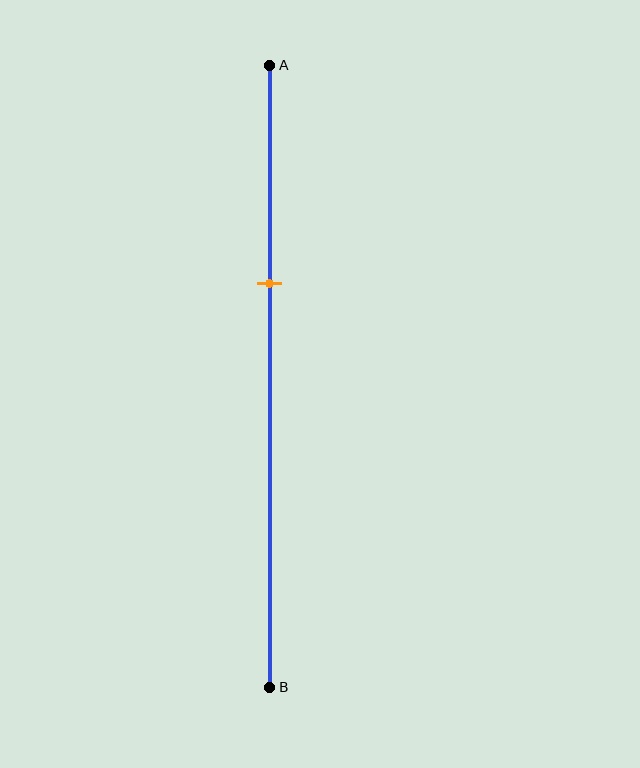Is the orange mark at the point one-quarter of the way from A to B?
No, the mark is at about 35% from A, not at the 25% one-quarter point.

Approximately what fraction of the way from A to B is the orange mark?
The orange mark is approximately 35% of the way from A to B.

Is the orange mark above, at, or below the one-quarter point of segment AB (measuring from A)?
The orange mark is below the one-quarter point of segment AB.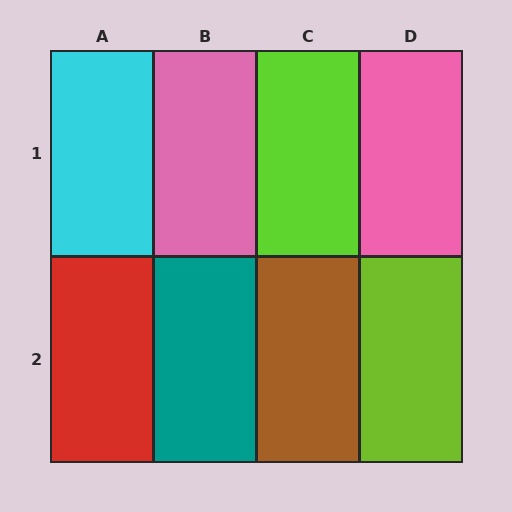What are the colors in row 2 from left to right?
Red, teal, brown, lime.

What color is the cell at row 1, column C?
Lime.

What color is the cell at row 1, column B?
Pink.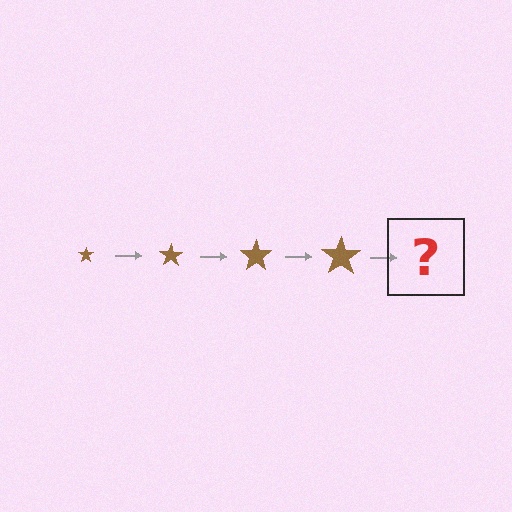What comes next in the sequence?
The next element should be a brown star, larger than the previous one.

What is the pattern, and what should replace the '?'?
The pattern is that the star gets progressively larger each step. The '?' should be a brown star, larger than the previous one.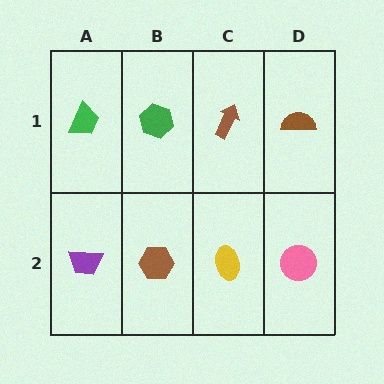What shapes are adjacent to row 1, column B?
A brown hexagon (row 2, column B), a green trapezoid (row 1, column A), a brown arrow (row 1, column C).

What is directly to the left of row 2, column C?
A brown hexagon.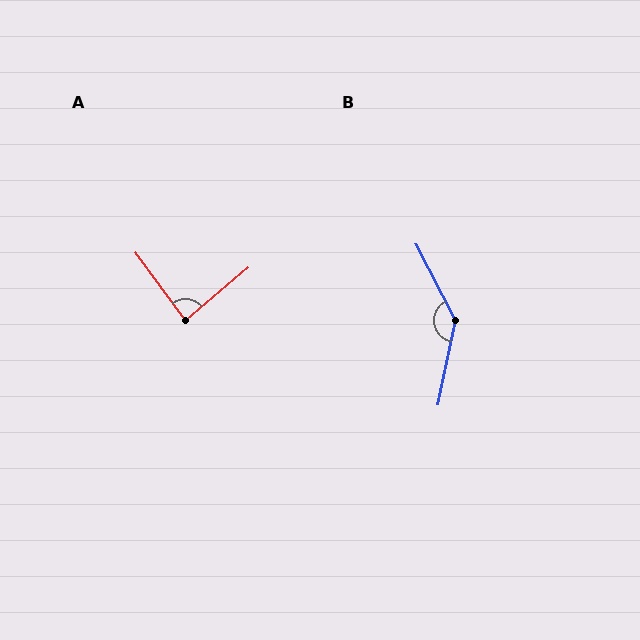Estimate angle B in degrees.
Approximately 141 degrees.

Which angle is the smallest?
A, at approximately 86 degrees.